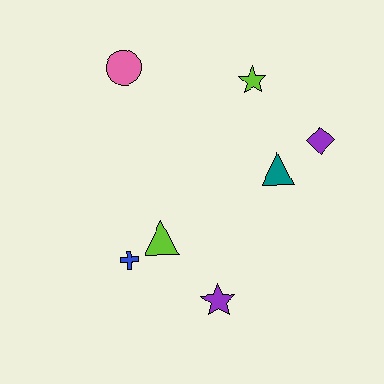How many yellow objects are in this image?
There are no yellow objects.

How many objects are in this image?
There are 7 objects.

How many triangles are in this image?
There are 2 triangles.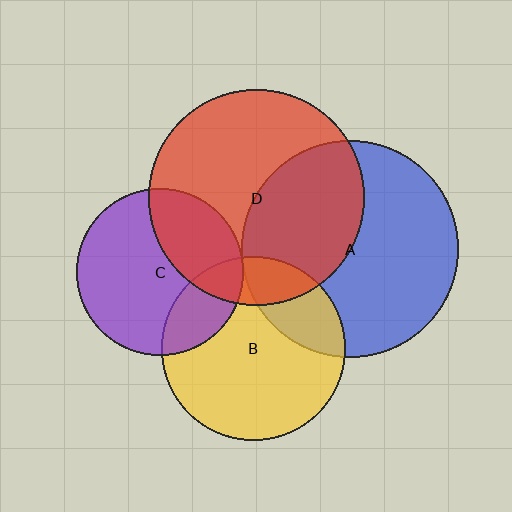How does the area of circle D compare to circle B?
Approximately 1.4 times.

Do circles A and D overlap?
Yes.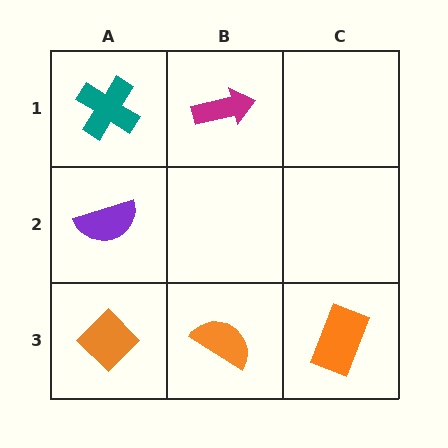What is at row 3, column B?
An orange semicircle.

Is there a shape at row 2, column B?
No, that cell is empty.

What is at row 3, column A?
An orange diamond.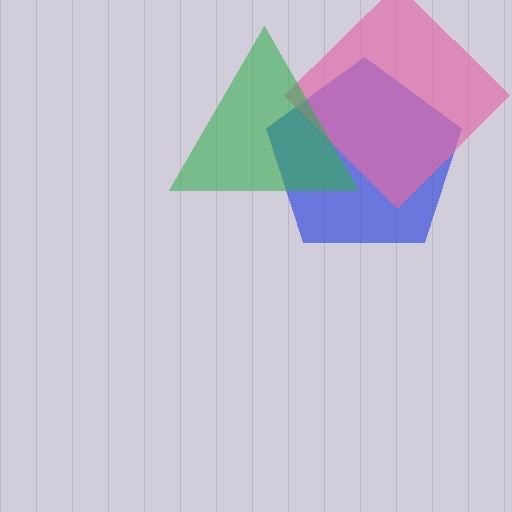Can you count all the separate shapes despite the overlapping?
Yes, there are 3 separate shapes.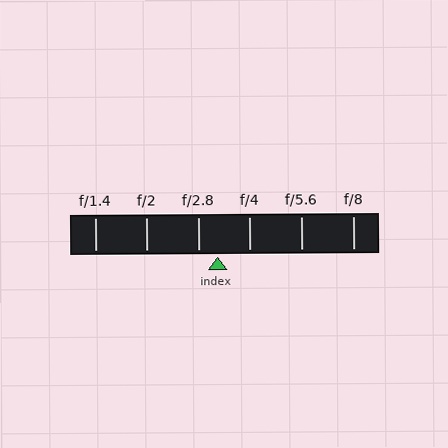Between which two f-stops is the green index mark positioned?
The index mark is between f/2.8 and f/4.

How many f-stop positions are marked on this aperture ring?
There are 6 f-stop positions marked.